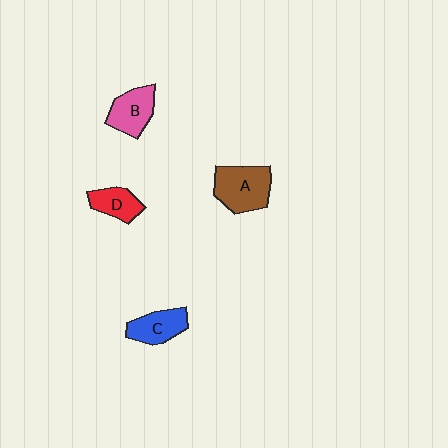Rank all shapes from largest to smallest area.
From largest to smallest: A (brown), B (pink), C (blue), D (red).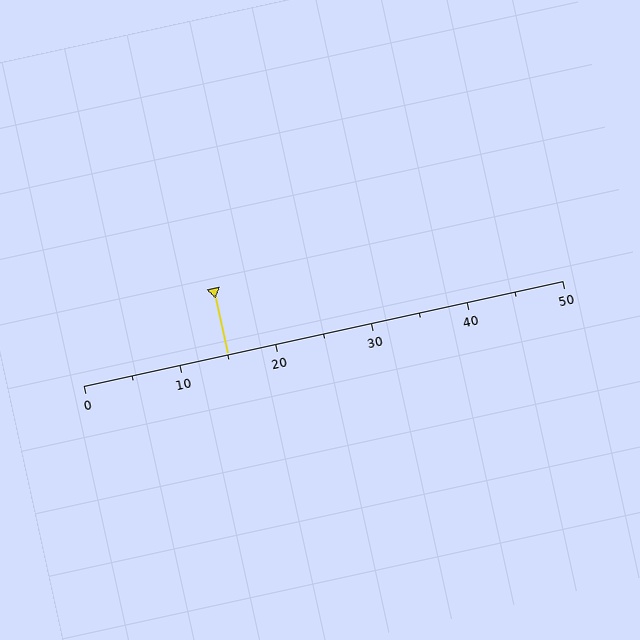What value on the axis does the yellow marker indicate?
The marker indicates approximately 15.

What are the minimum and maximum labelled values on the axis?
The axis runs from 0 to 50.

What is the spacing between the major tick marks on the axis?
The major ticks are spaced 10 apart.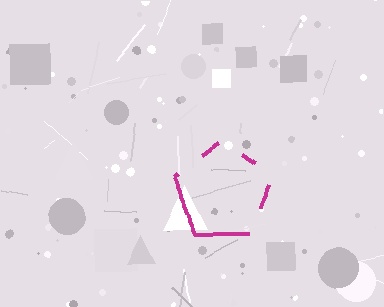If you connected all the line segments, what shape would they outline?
They would outline a pentagon.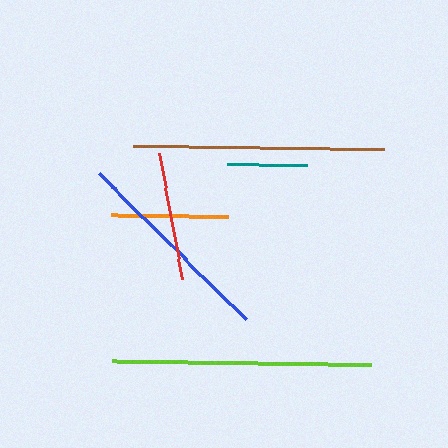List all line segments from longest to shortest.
From longest to shortest: lime, brown, blue, red, orange, teal.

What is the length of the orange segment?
The orange segment is approximately 117 pixels long.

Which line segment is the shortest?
The teal line is the shortest at approximately 80 pixels.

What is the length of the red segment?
The red segment is approximately 129 pixels long.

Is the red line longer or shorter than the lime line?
The lime line is longer than the red line.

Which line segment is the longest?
The lime line is the longest at approximately 259 pixels.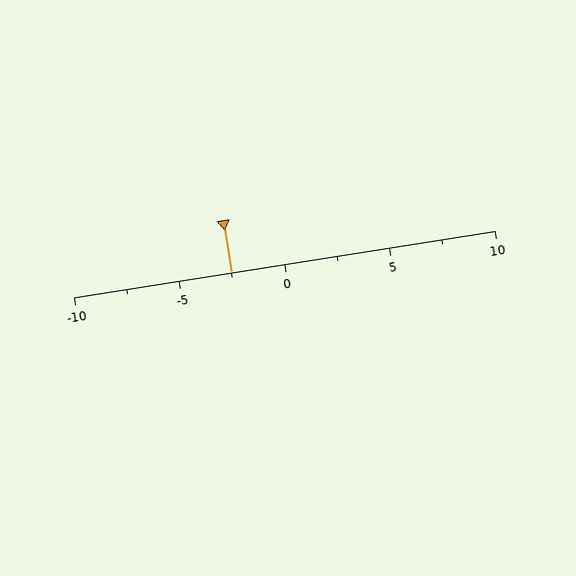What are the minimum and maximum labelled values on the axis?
The axis runs from -10 to 10.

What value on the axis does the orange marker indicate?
The marker indicates approximately -2.5.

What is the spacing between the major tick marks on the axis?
The major ticks are spaced 5 apart.